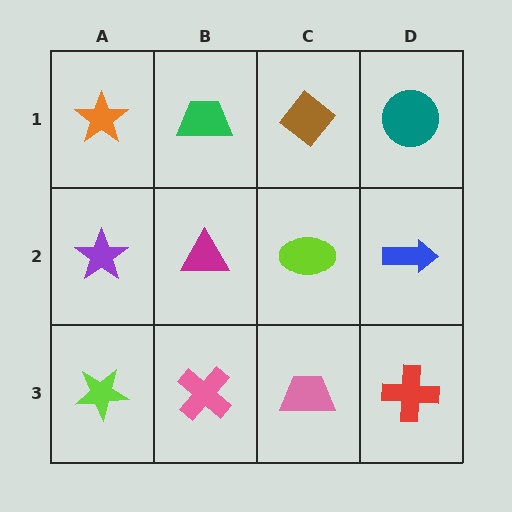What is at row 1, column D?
A teal circle.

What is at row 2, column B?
A magenta triangle.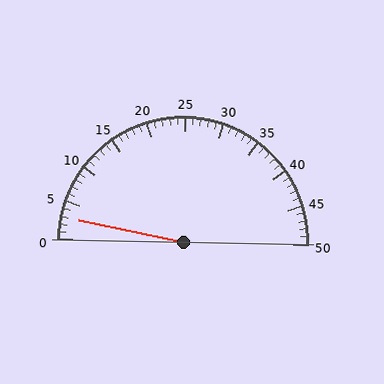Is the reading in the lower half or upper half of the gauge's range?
The reading is in the lower half of the range (0 to 50).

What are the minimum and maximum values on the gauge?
The gauge ranges from 0 to 50.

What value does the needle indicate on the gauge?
The needle indicates approximately 3.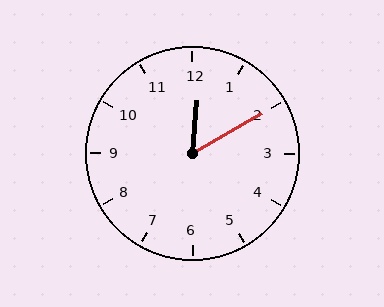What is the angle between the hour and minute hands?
Approximately 55 degrees.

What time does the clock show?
12:10.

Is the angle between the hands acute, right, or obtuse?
It is acute.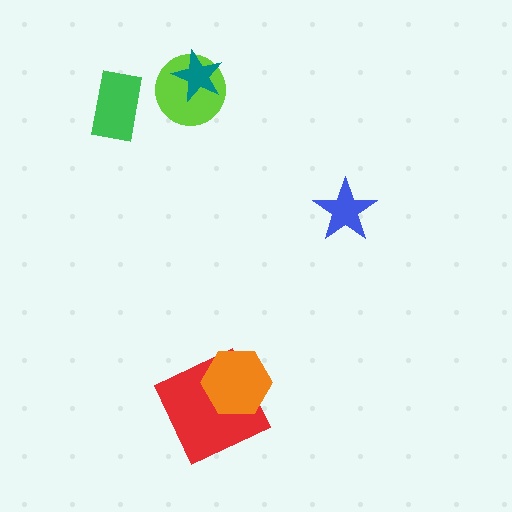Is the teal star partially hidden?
No, no other shape covers it.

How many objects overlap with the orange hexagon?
1 object overlaps with the orange hexagon.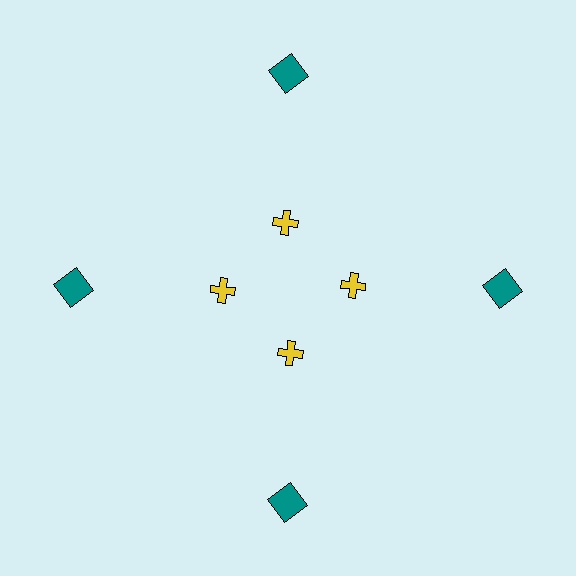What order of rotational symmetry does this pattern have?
This pattern has 4-fold rotational symmetry.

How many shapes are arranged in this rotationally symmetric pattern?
There are 8 shapes, arranged in 4 groups of 2.